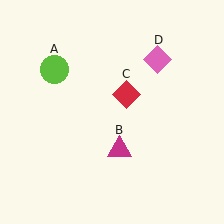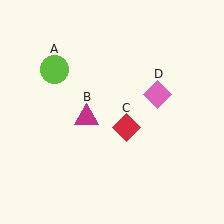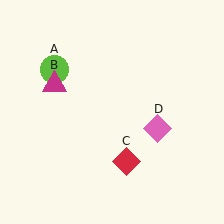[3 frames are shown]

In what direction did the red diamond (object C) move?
The red diamond (object C) moved down.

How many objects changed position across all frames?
3 objects changed position: magenta triangle (object B), red diamond (object C), pink diamond (object D).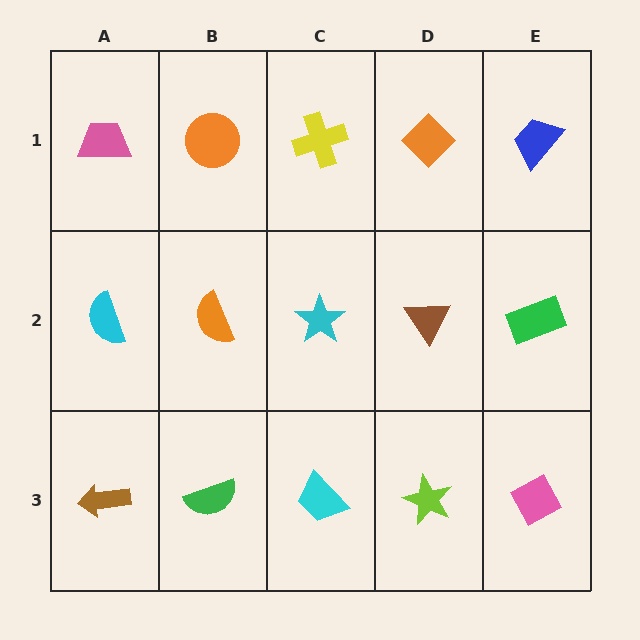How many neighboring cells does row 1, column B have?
3.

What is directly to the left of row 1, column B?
A pink trapezoid.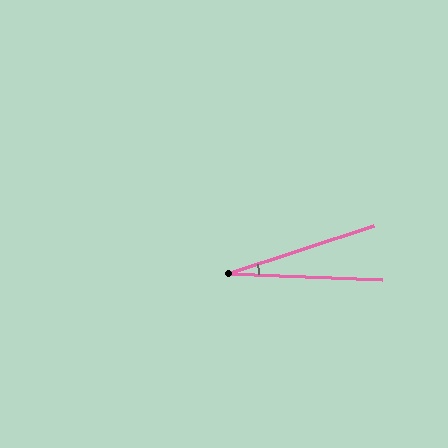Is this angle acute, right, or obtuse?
It is acute.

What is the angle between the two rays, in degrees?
Approximately 20 degrees.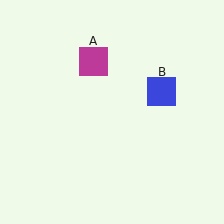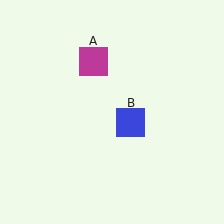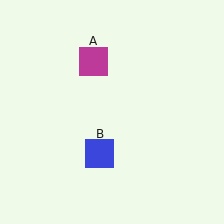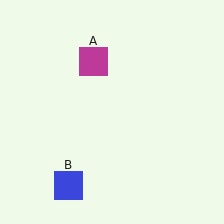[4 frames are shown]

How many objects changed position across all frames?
1 object changed position: blue square (object B).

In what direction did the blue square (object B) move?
The blue square (object B) moved down and to the left.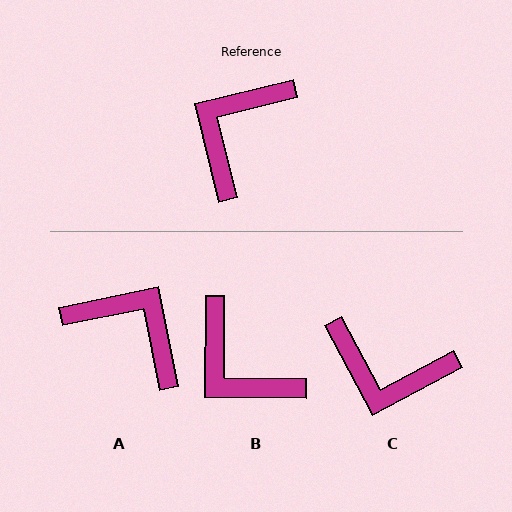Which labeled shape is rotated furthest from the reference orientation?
C, about 104 degrees away.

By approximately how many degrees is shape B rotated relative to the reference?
Approximately 76 degrees counter-clockwise.